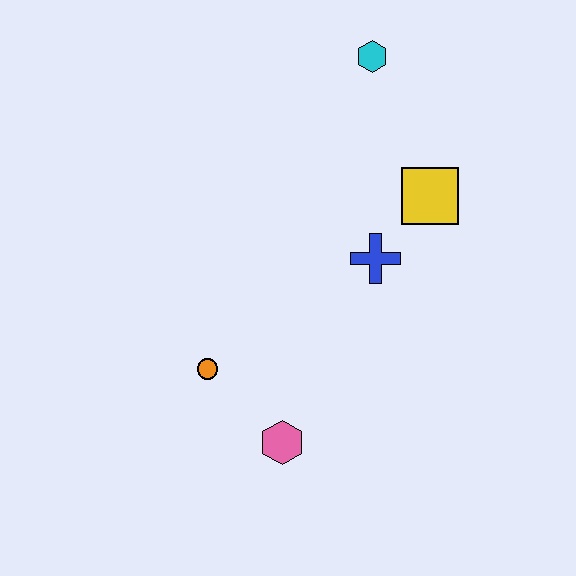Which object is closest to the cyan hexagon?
The yellow square is closest to the cyan hexagon.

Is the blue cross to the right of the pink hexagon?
Yes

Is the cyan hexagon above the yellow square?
Yes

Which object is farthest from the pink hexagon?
The cyan hexagon is farthest from the pink hexagon.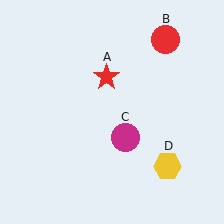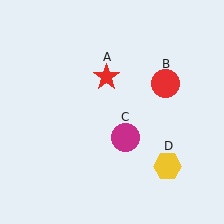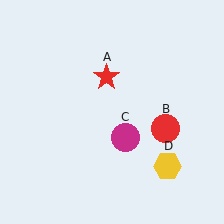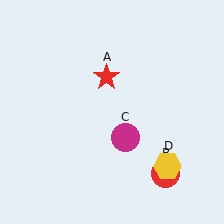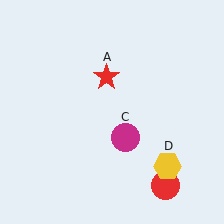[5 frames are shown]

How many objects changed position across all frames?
1 object changed position: red circle (object B).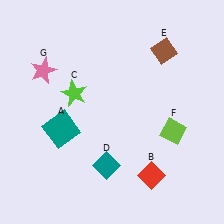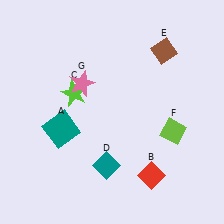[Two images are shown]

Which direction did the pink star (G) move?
The pink star (G) moved right.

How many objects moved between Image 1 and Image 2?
1 object moved between the two images.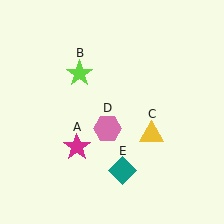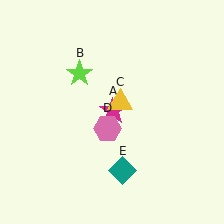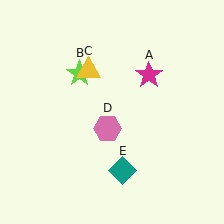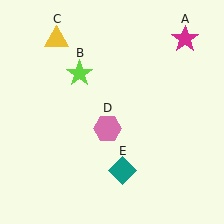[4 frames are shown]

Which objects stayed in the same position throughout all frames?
Lime star (object B) and pink hexagon (object D) and teal diamond (object E) remained stationary.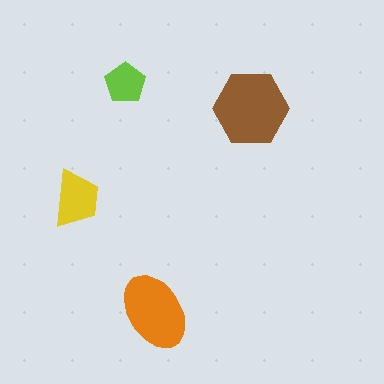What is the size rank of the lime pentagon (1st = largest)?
4th.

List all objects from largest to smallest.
The brown hexagon, the orange ellipse, the yellow trapezoid, the lime pentagon.